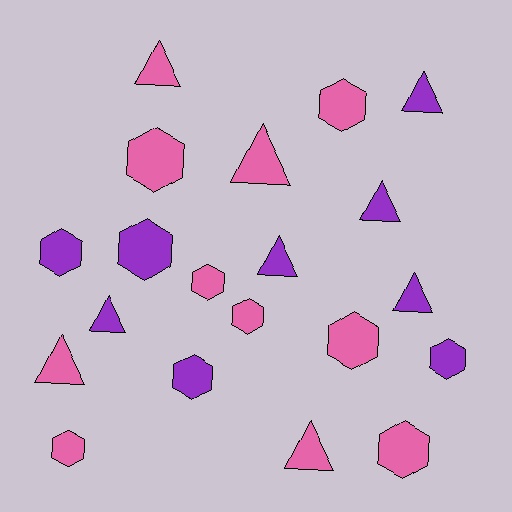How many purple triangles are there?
There are 5 purple triangles.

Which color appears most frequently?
Pink, with 11 objects.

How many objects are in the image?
There are 20 objects.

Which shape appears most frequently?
Hexagon, with 11 objects.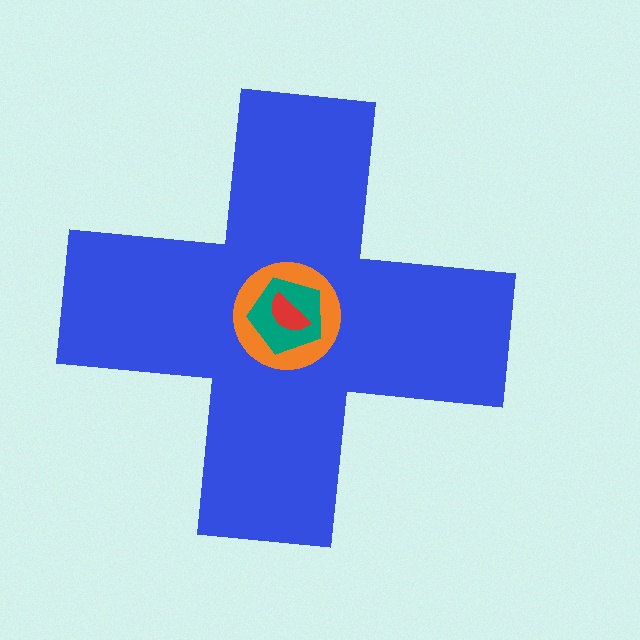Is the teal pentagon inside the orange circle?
Yes.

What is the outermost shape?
The blue cross.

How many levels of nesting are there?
4.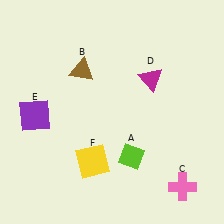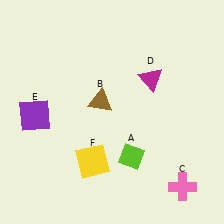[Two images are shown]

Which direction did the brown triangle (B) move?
The brown triangle (B) moved down.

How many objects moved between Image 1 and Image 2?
1 object moved between the two images.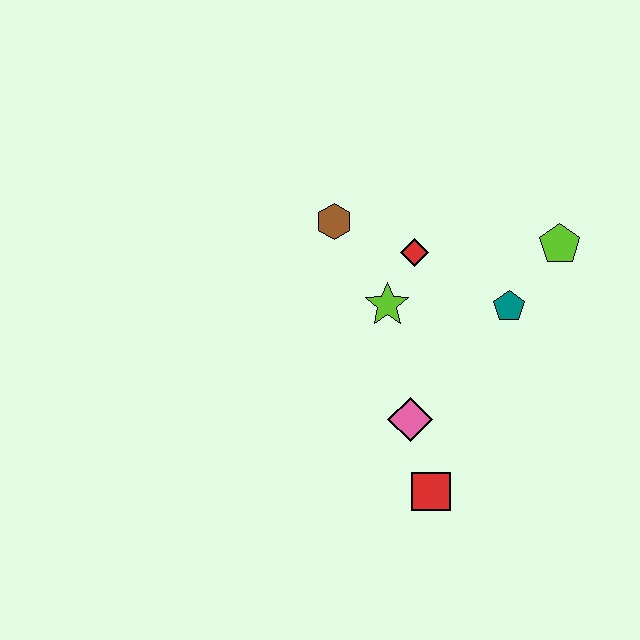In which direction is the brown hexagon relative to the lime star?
The brown hexagon is above the lime star.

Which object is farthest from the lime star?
The red square is farthest from the lime star.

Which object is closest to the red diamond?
The lime star is closest to the red diamond.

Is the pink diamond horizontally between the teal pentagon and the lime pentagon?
No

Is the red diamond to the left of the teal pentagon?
Yes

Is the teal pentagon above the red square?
Yes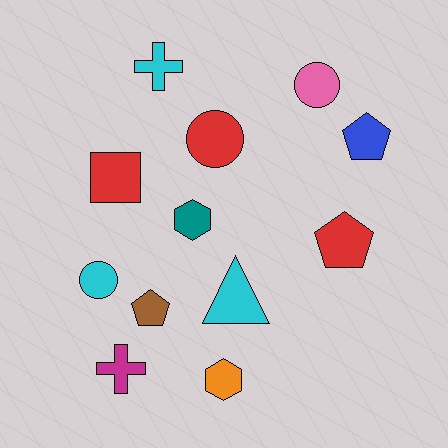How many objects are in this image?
There are 12 objects.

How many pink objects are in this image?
There is 1 pink object.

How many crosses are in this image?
There are 2 crosses.